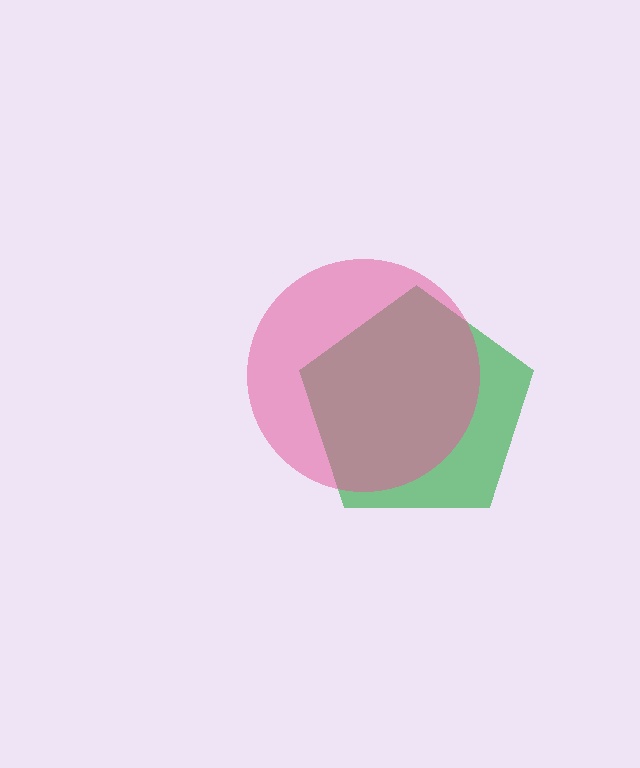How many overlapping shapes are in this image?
There are 2 overlapping shapes in the image.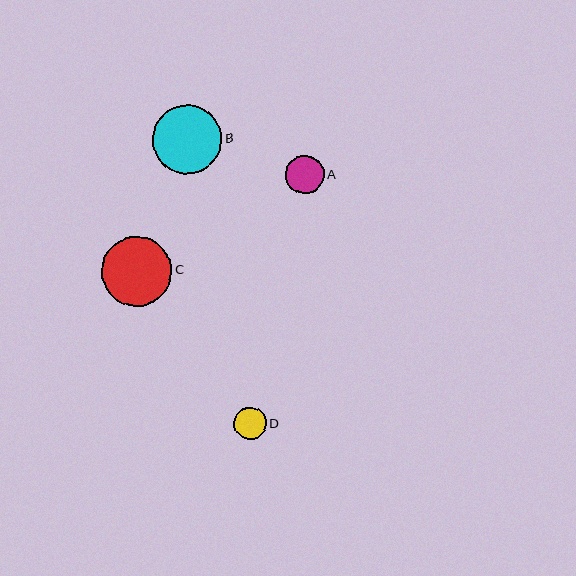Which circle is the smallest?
Circle D is the smallest with a size of approximately 32 pixels.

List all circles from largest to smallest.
From largest to smallest: C, B, A, D.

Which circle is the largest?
Circle C is the largest with a size of approximately 71 pixels.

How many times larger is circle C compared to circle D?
Circle C is approximately 2.2 times the size of circle D.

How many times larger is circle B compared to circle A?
Circle B is approximately 1.8 times the size of circle A.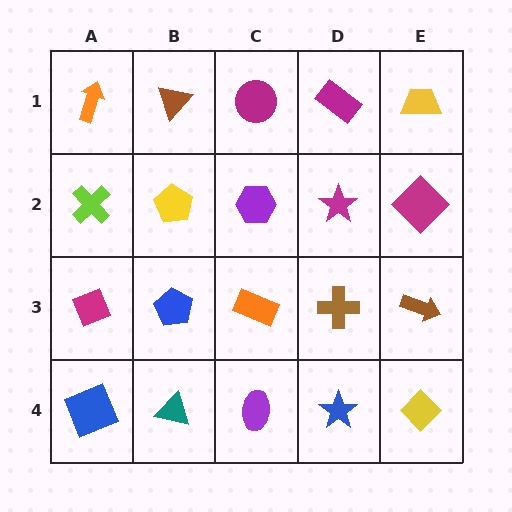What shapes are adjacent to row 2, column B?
A brown triangle (row 1, column B), a blue pentagon (row 3, column B), a lime cross (row 2, column A), a purple hexagon (row 2, column C).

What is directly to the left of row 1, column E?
A magenta rectangle.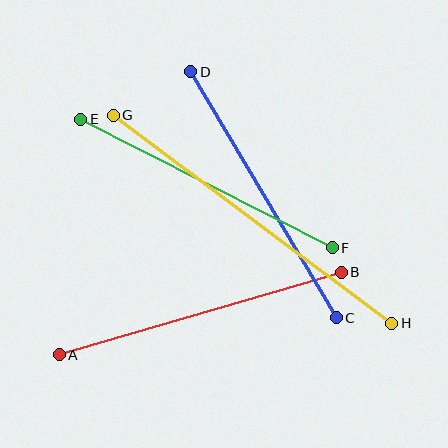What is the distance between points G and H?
The distance is approximately 348 pixels.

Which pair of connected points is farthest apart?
Points G and H are farthest apart.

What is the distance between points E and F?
The distance is approximately 282 pixels.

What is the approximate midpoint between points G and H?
The midpoint is at approximately (252, 219) pixels.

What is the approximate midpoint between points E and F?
The midpoint is at approximately (206, 184) pixels.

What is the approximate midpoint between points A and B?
The midpoint is at approximately (200, 314) pixels.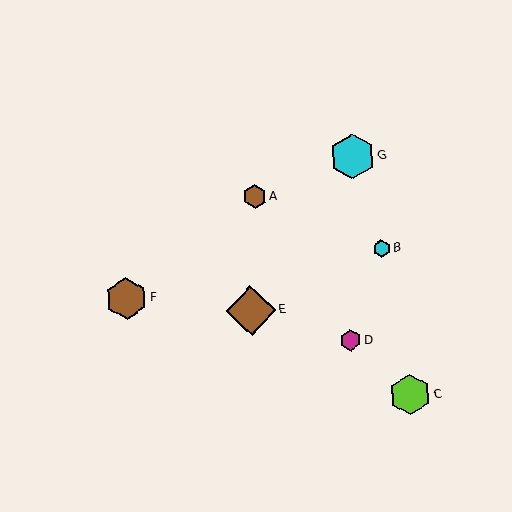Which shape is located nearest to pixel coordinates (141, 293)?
The brown hexagon (labeled F) at (126, 299) is nearest to that location.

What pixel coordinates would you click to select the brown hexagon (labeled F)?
Click at (126, 299) to select the brown hexagon F.